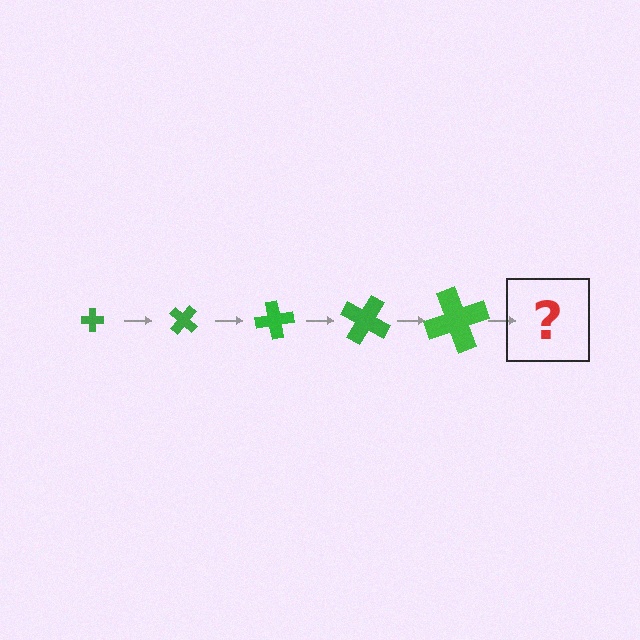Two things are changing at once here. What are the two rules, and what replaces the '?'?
The two rules are that the cross grows larger each step and it rotates 40 degrees each step. The '?' should be a cross, larger than the previous one and rotated 200 degrees from the start.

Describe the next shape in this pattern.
It should be a cross, larger than the previous one and rotated 200 degrees from the start.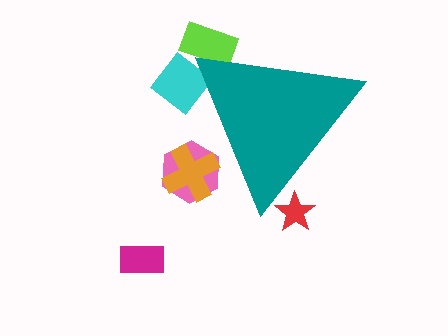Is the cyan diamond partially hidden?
Yes, the cyan diamond is partially hidden behind the teal triangle.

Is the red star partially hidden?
Yes, the red star is partially hidden behind the teal triangle.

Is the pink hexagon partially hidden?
Yes, the pink hexagon is partially hidden behind the teal triangle.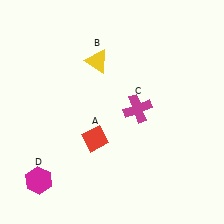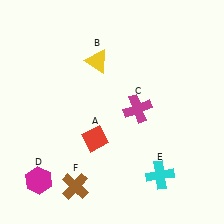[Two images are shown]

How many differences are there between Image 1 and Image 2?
There are 2 differences between the two images.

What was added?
A cyan cross (E), a brown cross (F) were added in Image 2.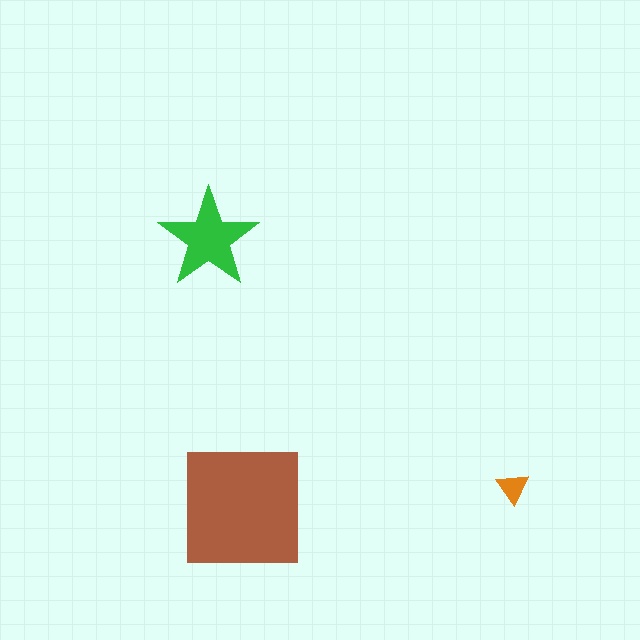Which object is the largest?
The brown square.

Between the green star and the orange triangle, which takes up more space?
The green star.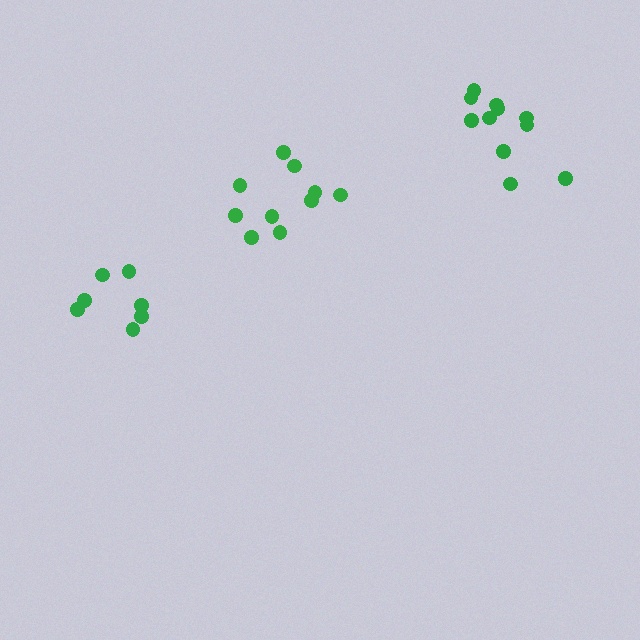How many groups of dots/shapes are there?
There are 3 groups.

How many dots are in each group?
Group 1: 11 dots, Group 2: 10 dots, Group 3: 7 dots (28 total).